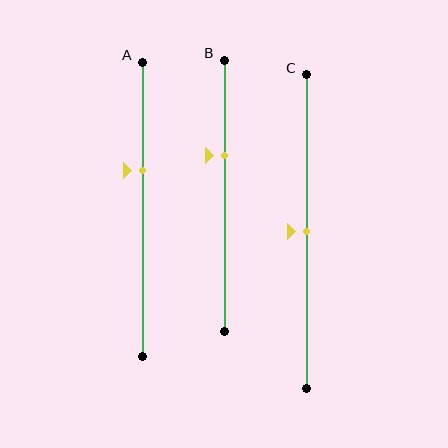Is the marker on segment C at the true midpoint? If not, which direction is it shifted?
Yes, the marker on segment C is at the true midpoint.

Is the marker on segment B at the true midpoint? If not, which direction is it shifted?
No, the marker on segment B is shifted upward by about 15% of the segment length.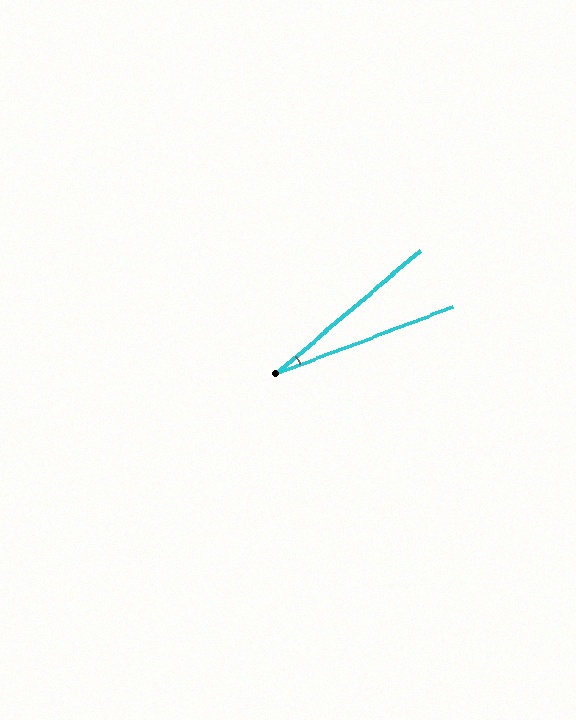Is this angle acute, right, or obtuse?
It is acute.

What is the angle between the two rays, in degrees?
Approximately 20 degrees.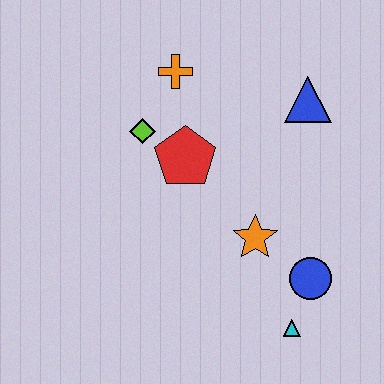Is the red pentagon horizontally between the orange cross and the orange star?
Yes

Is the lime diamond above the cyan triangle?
Yes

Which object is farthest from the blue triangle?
The cyan triangle is farthest from the blue triangle.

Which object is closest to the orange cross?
The lime diamond is closest to the orange cross.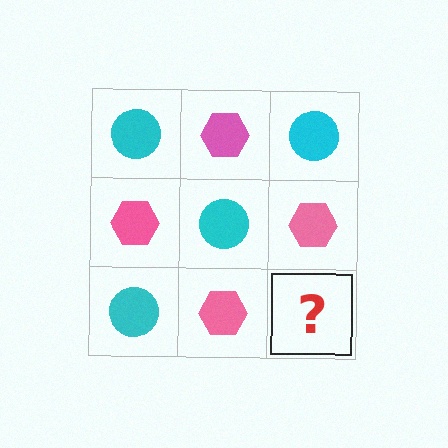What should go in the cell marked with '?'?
The missing cell should contain a cyan circle.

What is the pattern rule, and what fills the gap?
The rule is that it alternates cyan circle and pink hexagon in a checkerboard pattern. The gap should be filled with a cyan circle.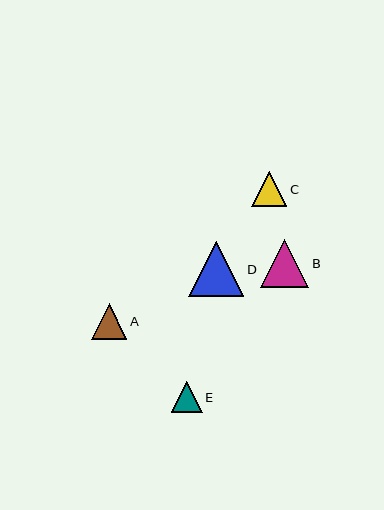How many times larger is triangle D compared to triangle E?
Triangle D is approximately 1.8 times the size of triangle E.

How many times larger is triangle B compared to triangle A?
Triangle B is approximately 1.4 times the size of triangle A.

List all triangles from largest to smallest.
From largest to smallest: D, B, A, C, E.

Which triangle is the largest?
Triangle D is the largest with a size of approximately 55 pixels.